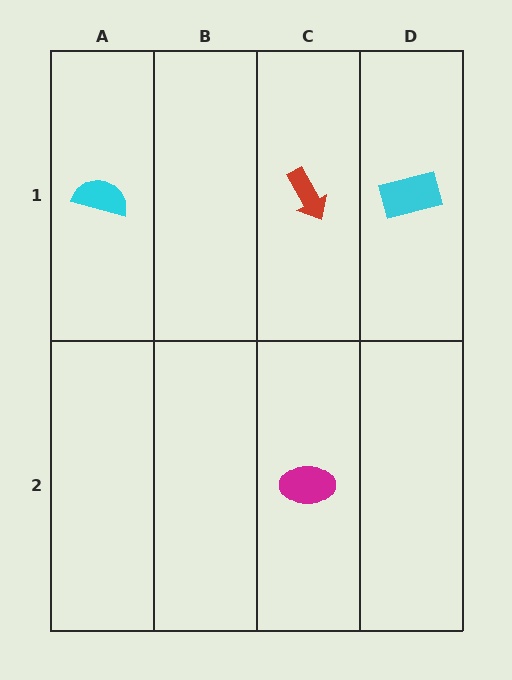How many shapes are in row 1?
3 shapes.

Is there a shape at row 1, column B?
No, that cell is empty.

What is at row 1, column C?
A red arrow.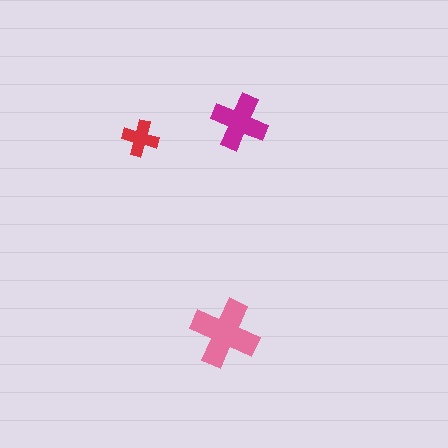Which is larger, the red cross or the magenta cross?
The magenta one.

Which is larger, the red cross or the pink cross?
The pink one.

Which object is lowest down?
The pink cross is bottommost.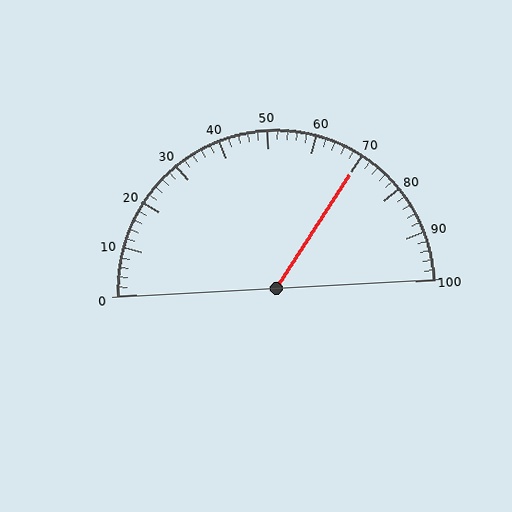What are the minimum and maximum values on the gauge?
The gauge ranges from 0 to 100.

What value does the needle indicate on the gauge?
The needle indicates approximately 70.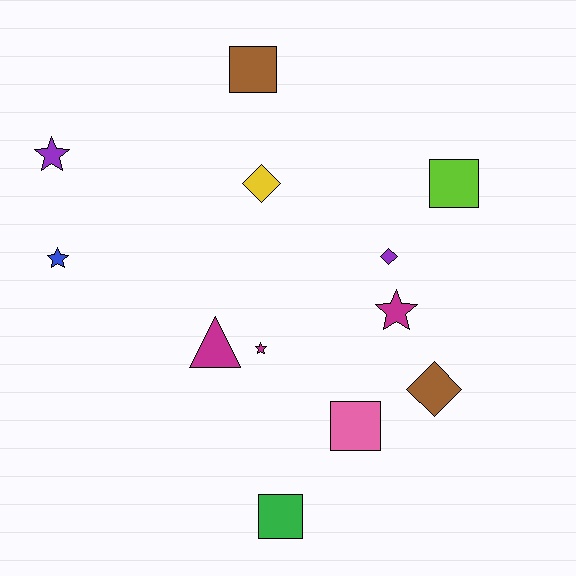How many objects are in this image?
There are 12 objects.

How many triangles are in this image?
There is 1 triangle.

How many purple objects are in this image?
There are 2 purple objects.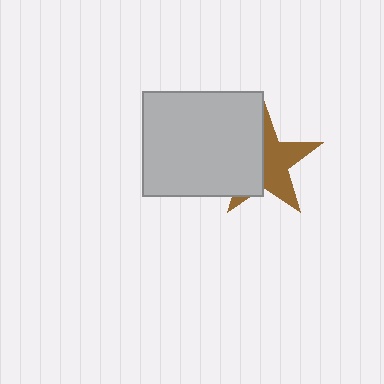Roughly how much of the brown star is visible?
About half of it is visible (roughly 54%).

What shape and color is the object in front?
The object in front is a light gray rectangle.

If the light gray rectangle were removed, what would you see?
You would see the complete brown star.